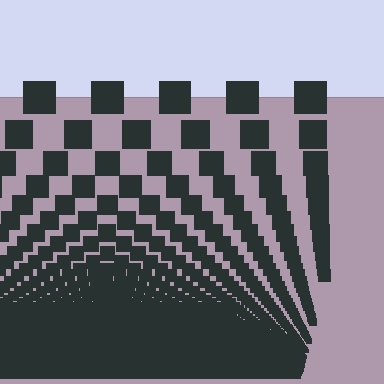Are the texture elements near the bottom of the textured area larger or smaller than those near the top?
Smaller. The gradient is inverted — elements near the bottom are smaller and denser.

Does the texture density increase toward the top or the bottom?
Density increases toward the bottom.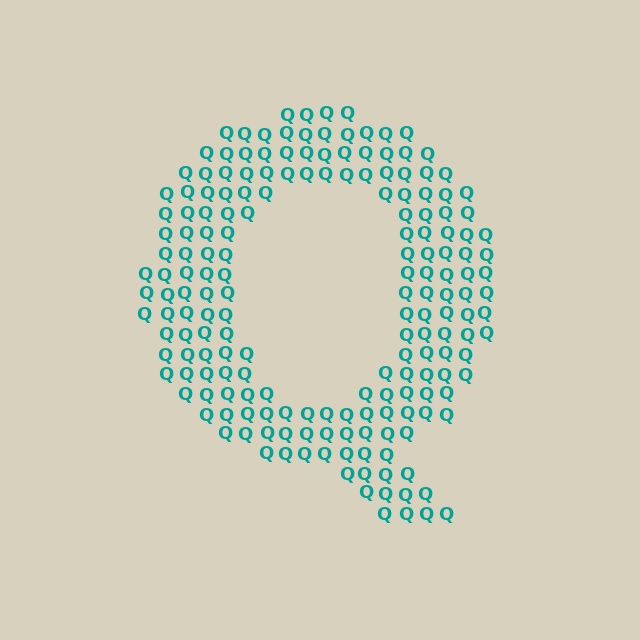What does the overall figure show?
The overall figure shows the letter Q.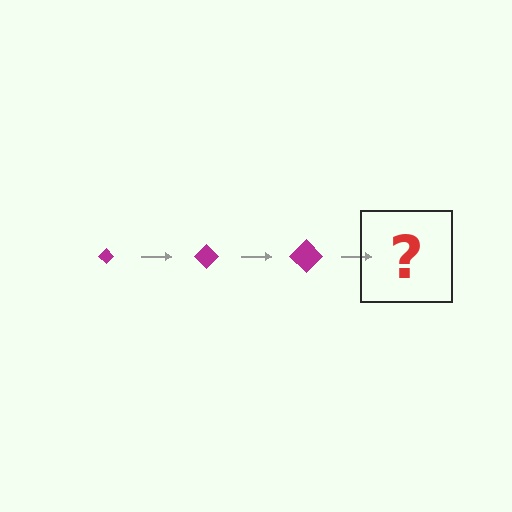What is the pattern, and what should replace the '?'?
The pattern is that the diamond gets progressively larger each step. The '?' should be a magenta diamond, larger than the previous one.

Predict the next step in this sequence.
The next step is a magenta diamond, larger than the previous one.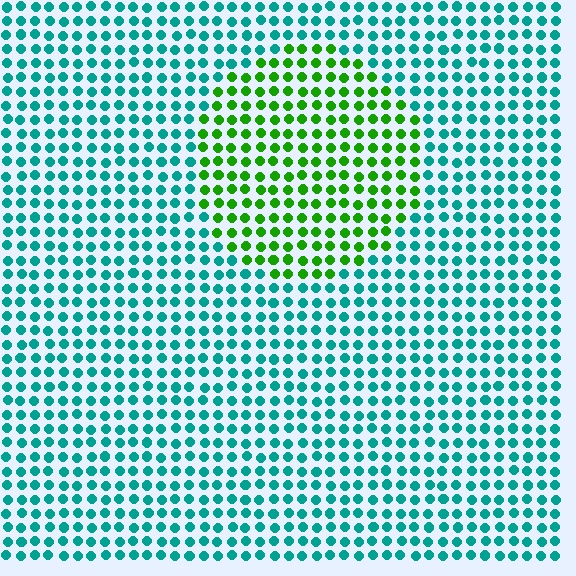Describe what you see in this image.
The image is filled with small teal elements in a uniform arrangement. A circle-shaped region is visible where the elements are tinted to a slightly different hue, forming a subtle color boundary.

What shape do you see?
I see a circle.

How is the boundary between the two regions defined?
The boundary is defined purely by a slight shift in hue (about 61 degrees). Spacing, size, and orientation are identical on both sides.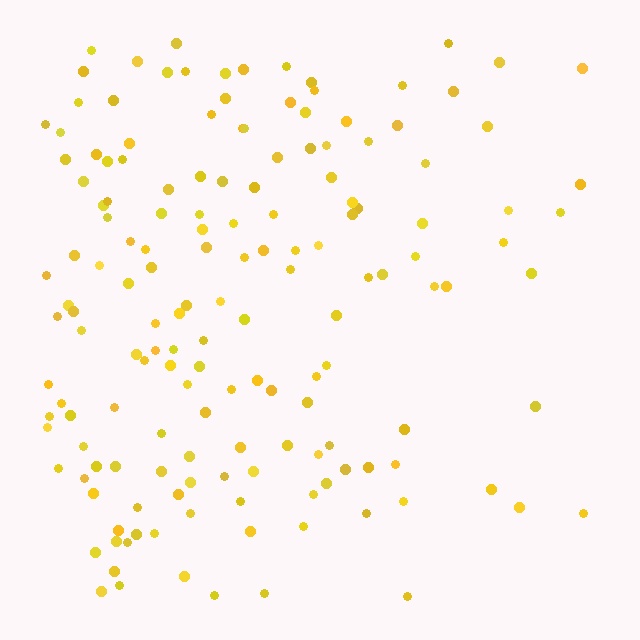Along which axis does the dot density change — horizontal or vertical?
Horizontal.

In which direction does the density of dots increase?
From right to left, with the left side densest.